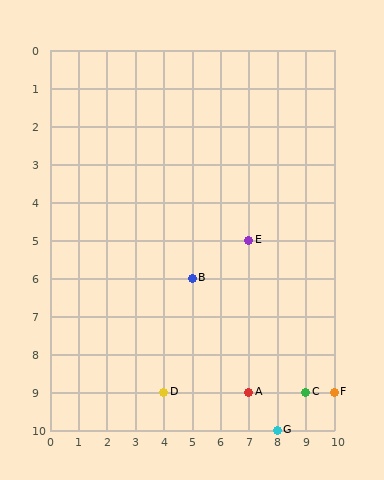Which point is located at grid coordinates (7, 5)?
Point E is at (7, 5).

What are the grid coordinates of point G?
Point G is at grid coordinates (8, 10).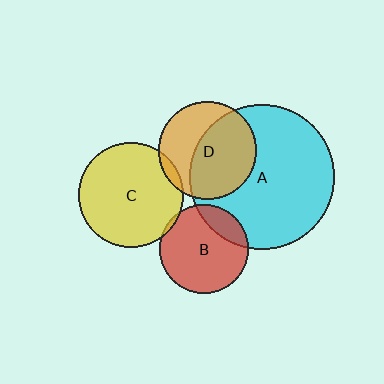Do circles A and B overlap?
Yes.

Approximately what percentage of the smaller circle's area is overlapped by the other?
Approximately 20%.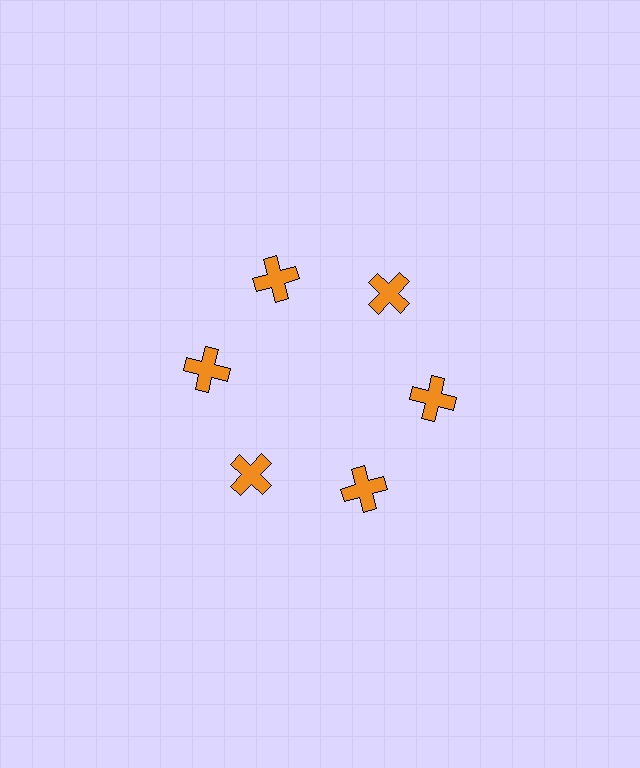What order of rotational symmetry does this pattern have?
This pattern has 6-fold rotational symmetry.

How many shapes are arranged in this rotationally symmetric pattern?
There are 6 shapes, arranged in 6 groups of 1.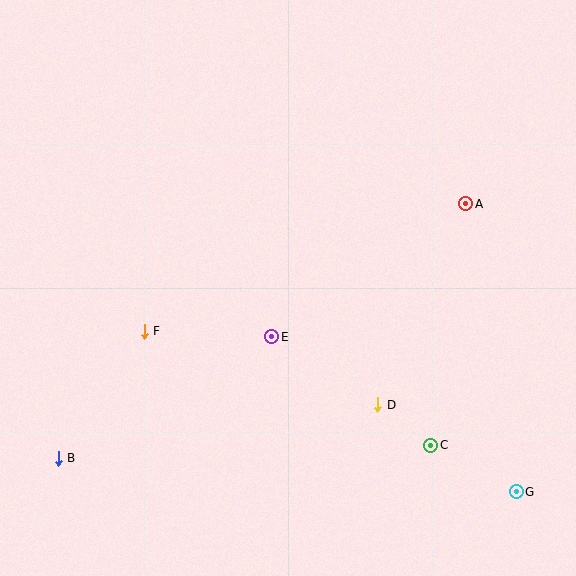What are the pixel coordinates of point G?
Point G is at (516, 492).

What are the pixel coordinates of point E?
Point E is at (272, 337).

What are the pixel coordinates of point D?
Point D is at (378, 405).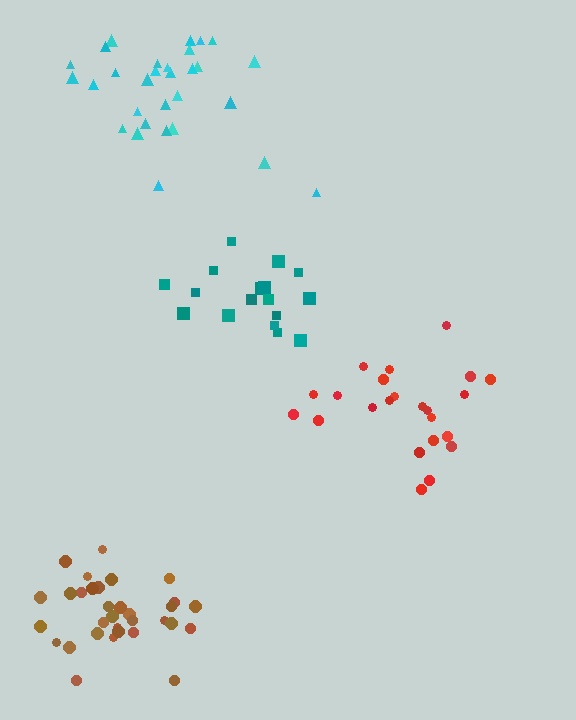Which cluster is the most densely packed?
Brown.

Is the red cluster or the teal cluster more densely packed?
Teal.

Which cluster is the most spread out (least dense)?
Cyan.